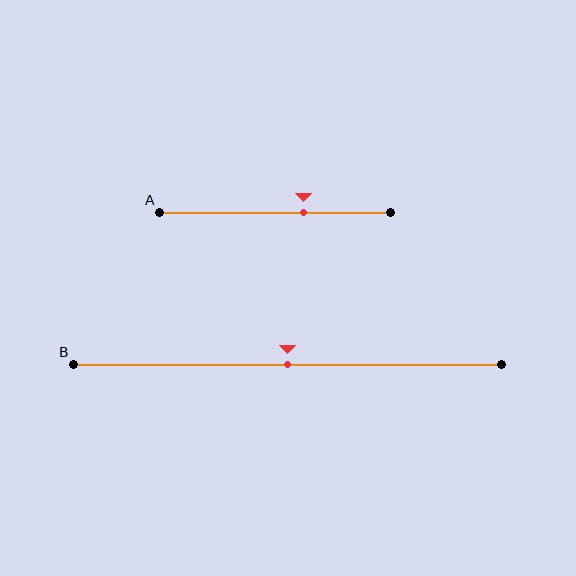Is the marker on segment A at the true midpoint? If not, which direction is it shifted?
No, the marker on segment A is shifted to the right by about 12% of the segment length.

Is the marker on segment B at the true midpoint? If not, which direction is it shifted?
Yes, the marker on segment B is at the true midpoint.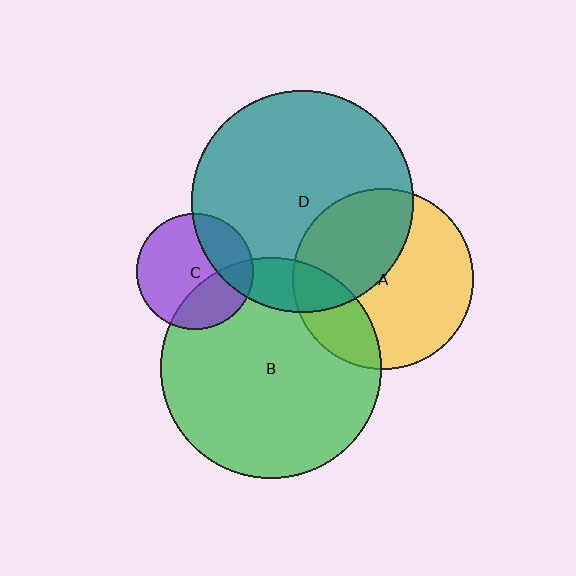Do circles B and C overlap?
Yes.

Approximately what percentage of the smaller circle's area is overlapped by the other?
Approximately 30%.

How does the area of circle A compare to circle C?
Approximately 2.4 times.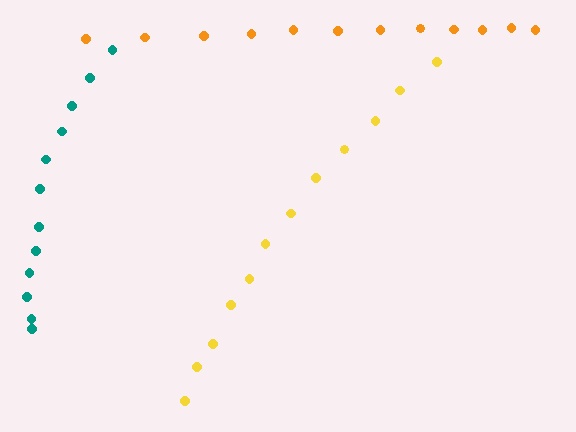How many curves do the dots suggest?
There are 3 distinct paths.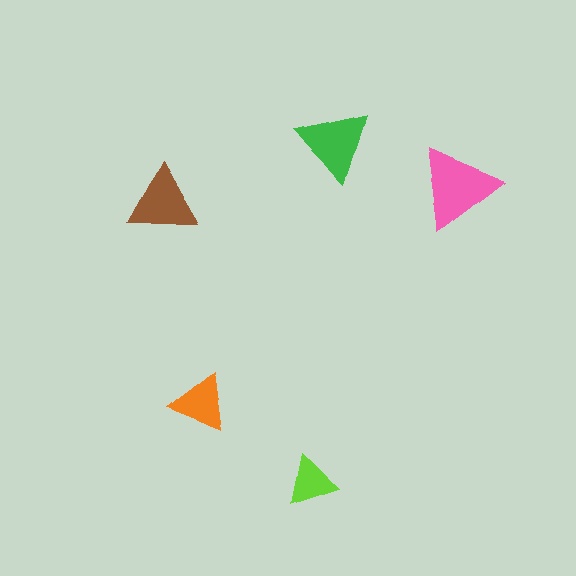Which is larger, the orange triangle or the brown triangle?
The brown one.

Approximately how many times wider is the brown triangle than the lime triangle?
About 1.5 times wider.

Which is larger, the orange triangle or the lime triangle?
The orange one.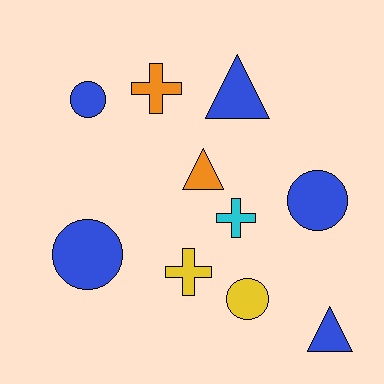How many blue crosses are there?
There are no blue crosses.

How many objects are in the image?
There are 10 objects.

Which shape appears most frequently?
Circle, with 4 objects.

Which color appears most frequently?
Blue, with 5 objects.